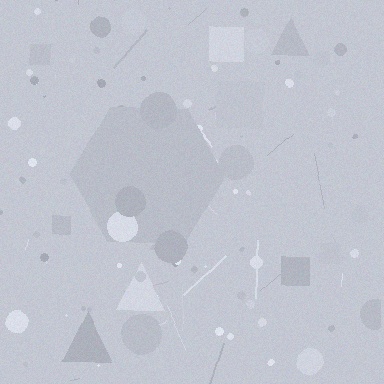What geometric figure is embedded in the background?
A hexagon is embedded in the background.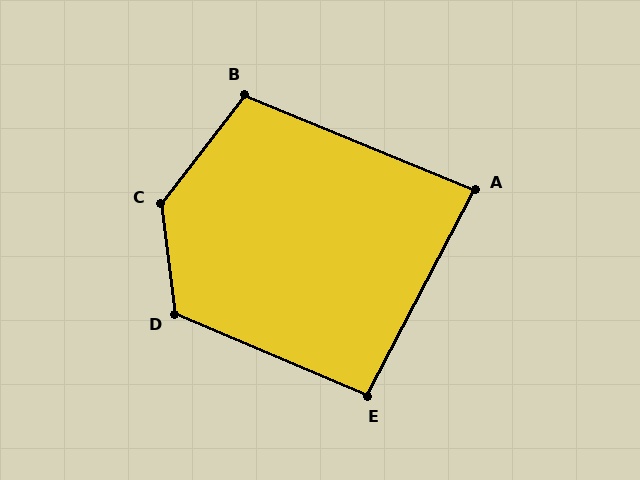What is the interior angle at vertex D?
Approximately 120 degrees (obtuse).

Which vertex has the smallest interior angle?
A, at approximately 85 degrees.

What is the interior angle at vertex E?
Approximately 95 degrees (approximately right).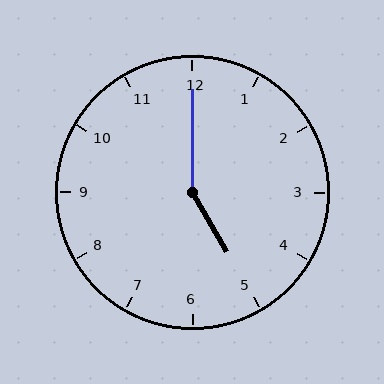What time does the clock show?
5:00.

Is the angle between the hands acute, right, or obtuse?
It is obtuse.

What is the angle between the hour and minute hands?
Approximately 150 degrees.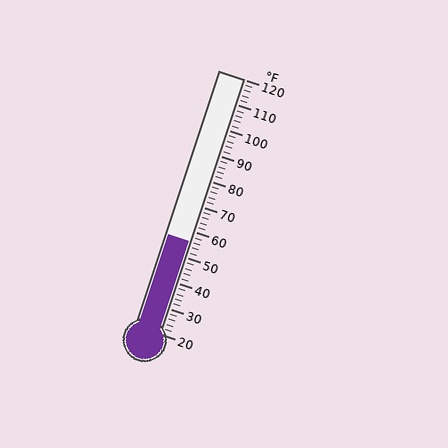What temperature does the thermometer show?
The thermometer shows approximately 56°F.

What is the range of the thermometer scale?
The thermometer scale ranges from 20°F to 120°F.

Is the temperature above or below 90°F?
The temperature is below 90°F.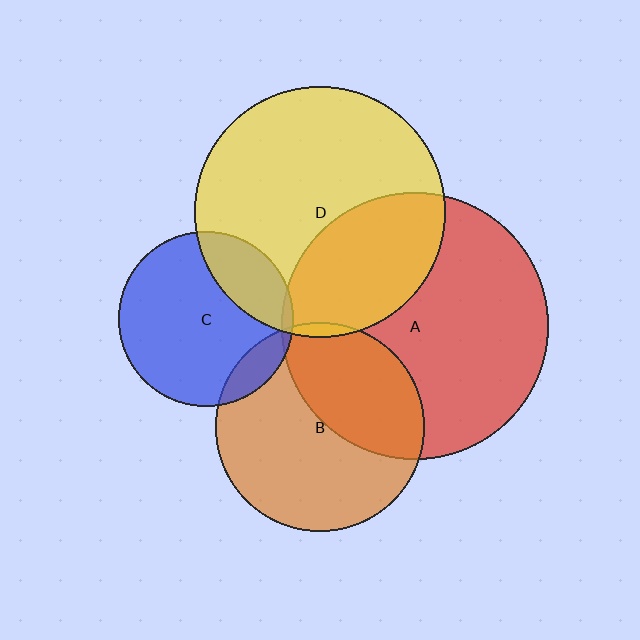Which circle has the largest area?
Circle A (red).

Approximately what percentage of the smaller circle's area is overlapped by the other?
Approximately 35%.